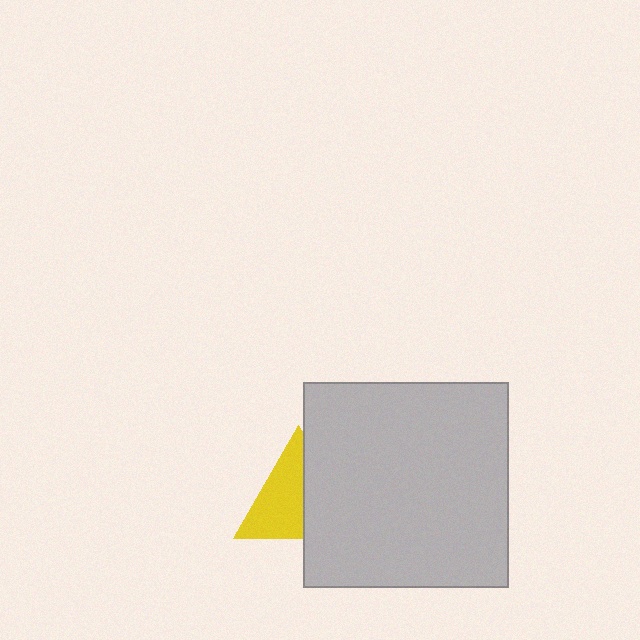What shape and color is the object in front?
The object in front is a light gray square.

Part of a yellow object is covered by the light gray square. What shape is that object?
It is a triangle.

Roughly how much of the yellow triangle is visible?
About half of it is visible (roughly 57%).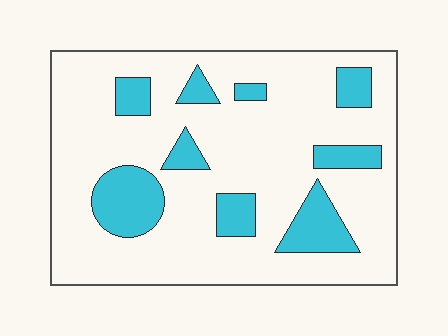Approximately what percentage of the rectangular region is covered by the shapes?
Approximately 20%.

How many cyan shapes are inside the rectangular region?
9.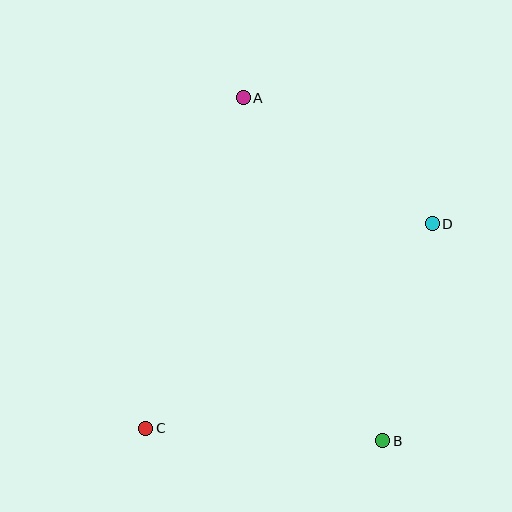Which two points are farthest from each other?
Points A and B are farthest from each other.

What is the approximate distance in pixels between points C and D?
The distance between C and D is approximately 352 pixels.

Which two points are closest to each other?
Points B and D are closest to each other.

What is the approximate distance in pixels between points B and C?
The distance between B and C is approximately 237 pixels.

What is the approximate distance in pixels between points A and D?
The distance between A and D is approximately 227 pixels.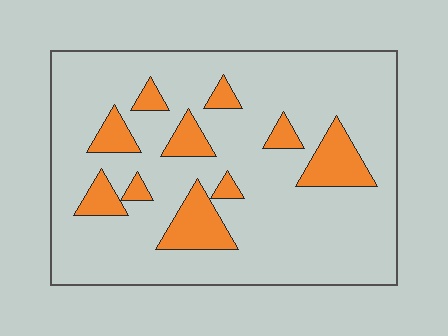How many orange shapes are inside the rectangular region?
10.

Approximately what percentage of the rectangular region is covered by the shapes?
Approximately 15%.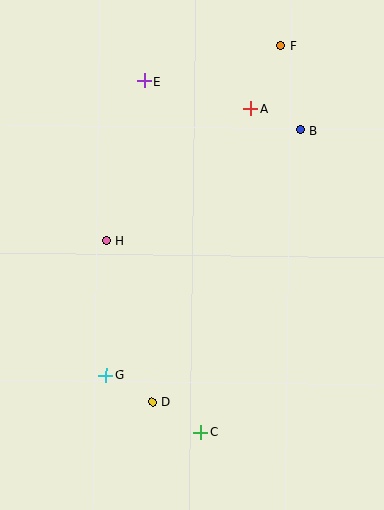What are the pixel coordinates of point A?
Point A is at (251, 109).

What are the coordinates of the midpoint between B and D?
The midpoint between B and D is at (226, 266).